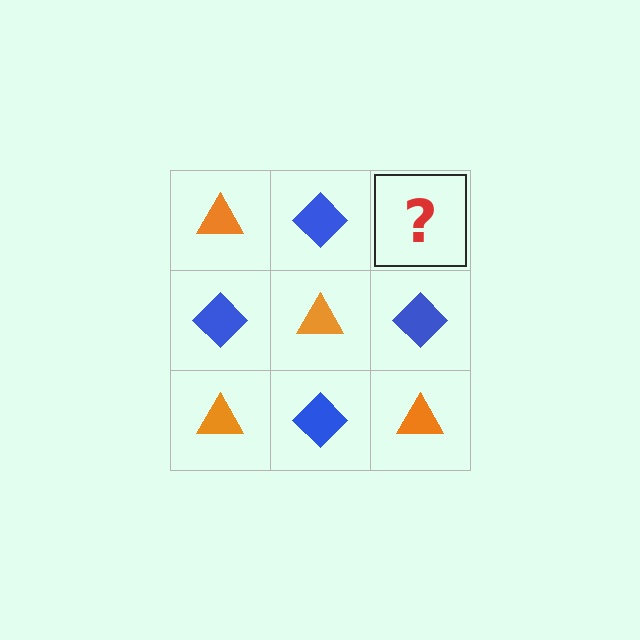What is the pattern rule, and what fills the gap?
The rule is that it alternates orange triangle and blue diamond in a checkerboard pattern. The gap should be filled with an orange triangle.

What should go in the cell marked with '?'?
The missing cell should contain an orange triangle.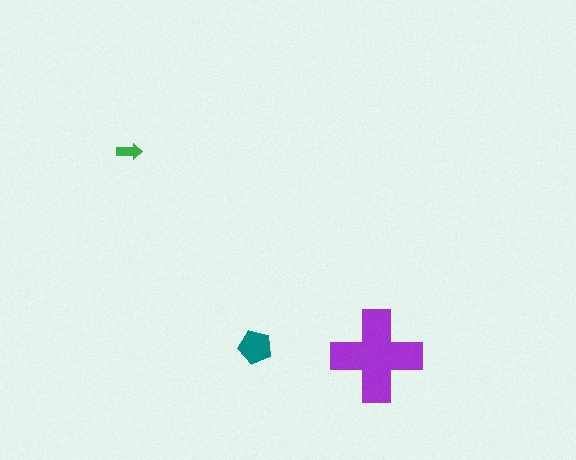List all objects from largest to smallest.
The purple cross, the teal pentagon, the green arrow.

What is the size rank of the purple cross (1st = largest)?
1st.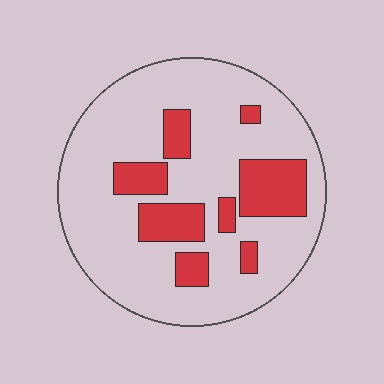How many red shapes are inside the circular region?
8.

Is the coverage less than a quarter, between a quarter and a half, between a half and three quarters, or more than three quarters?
Less than a quarter.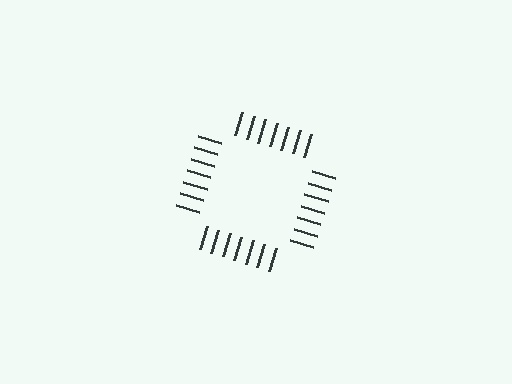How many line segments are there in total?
28 — 7 along each of the 4 edges.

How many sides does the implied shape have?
4 sides — the line-ends trace a square.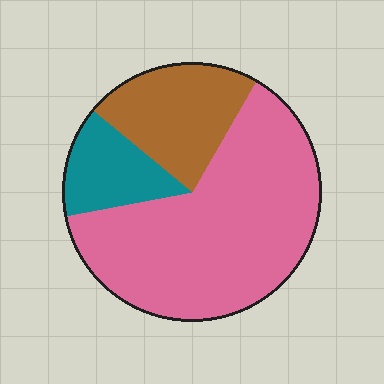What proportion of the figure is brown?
Brown takes up about one quarter (1/4) of the figure.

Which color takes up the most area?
Pink, at roughly 65%.